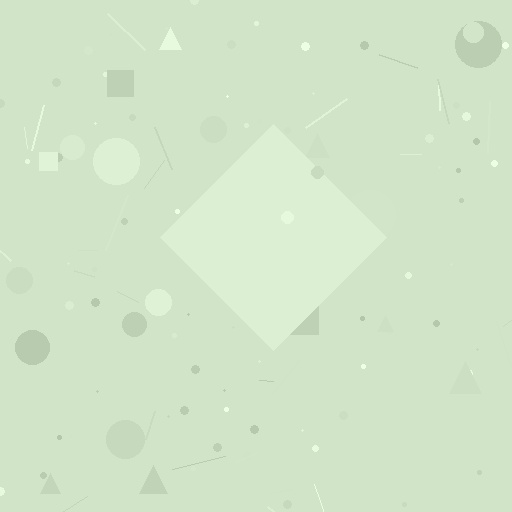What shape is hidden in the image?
A diamond is hidden in the image.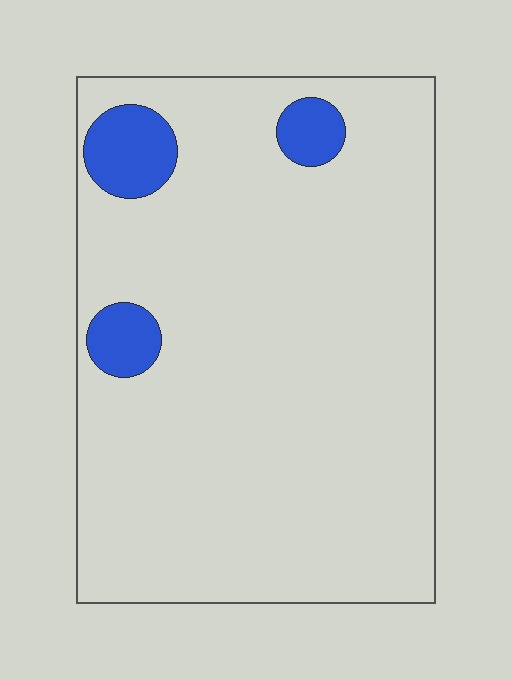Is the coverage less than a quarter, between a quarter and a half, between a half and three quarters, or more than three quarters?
Less than a quarter.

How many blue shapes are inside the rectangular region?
3.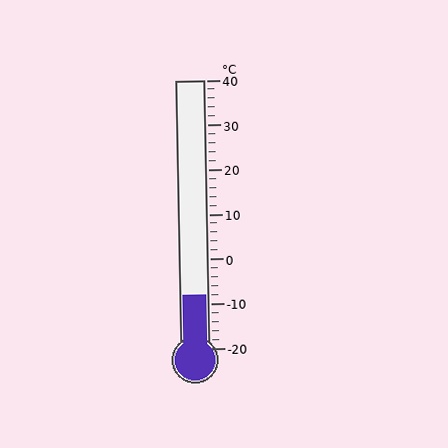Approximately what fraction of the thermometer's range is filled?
The thermometer is filled to approximately 20% of its range.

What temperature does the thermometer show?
The thermometer shows approximately -8°C.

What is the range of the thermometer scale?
The thermometer scale ranges from -20°C to 40°C.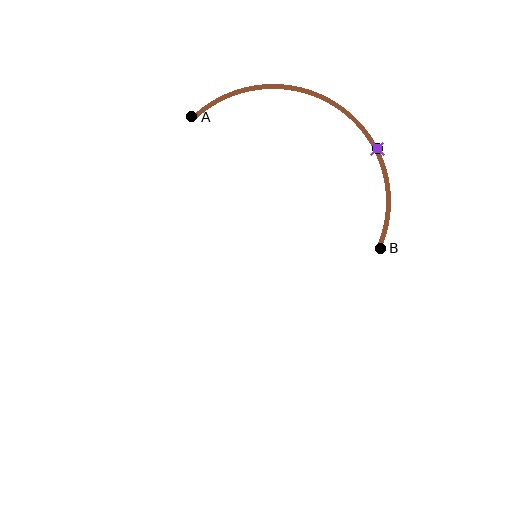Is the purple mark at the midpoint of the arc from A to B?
No. The purple mark lies on the arc but is closer to endpoint B. The arc midpoint would be at the point on the curve equidistant along the arc from both A and B.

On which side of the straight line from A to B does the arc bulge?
The arc bulges above and to the right of the straight line connecting A and B.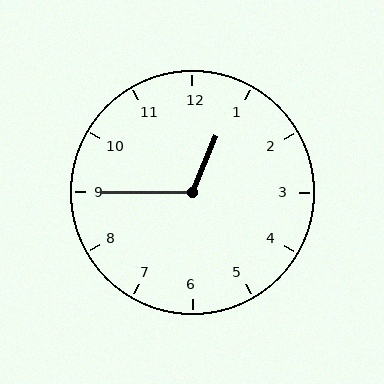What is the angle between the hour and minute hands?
Approximately 112 degrees.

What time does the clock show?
12:45.